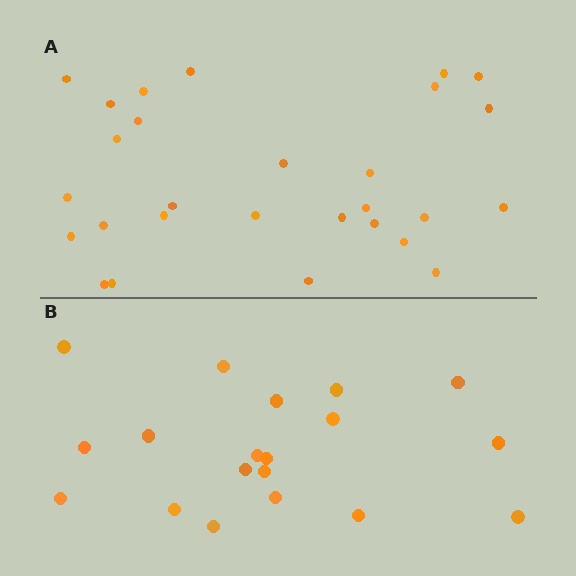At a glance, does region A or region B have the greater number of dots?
Region A (the top region) has more dots.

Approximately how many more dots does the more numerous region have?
Region A has roughly 8 or so more dots than region B.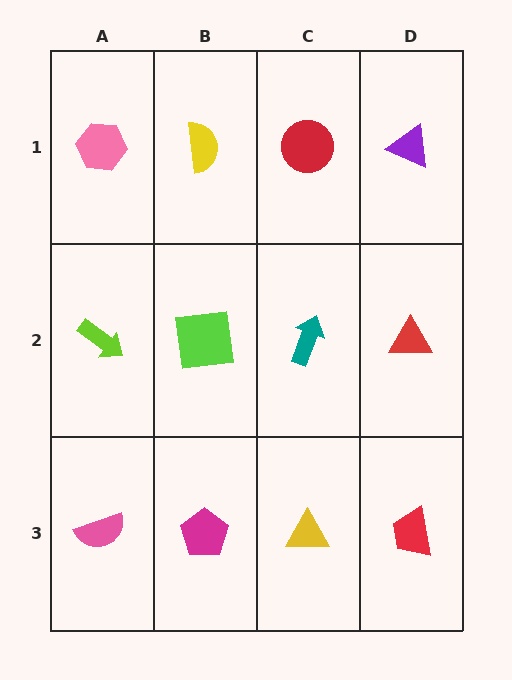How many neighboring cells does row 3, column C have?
3.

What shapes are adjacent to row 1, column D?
A red triangle (row 2, column D), a red circle (row 1, column C).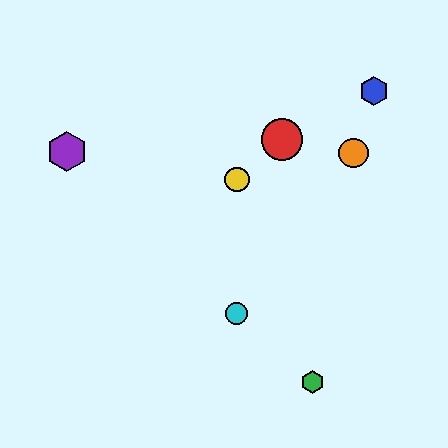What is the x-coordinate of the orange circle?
The orange circle is at x≈354.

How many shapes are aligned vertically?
2 shapes (the yellow circle, the cyan circle) are aligned vertically.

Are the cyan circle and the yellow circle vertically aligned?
Yes, both are at x≈237.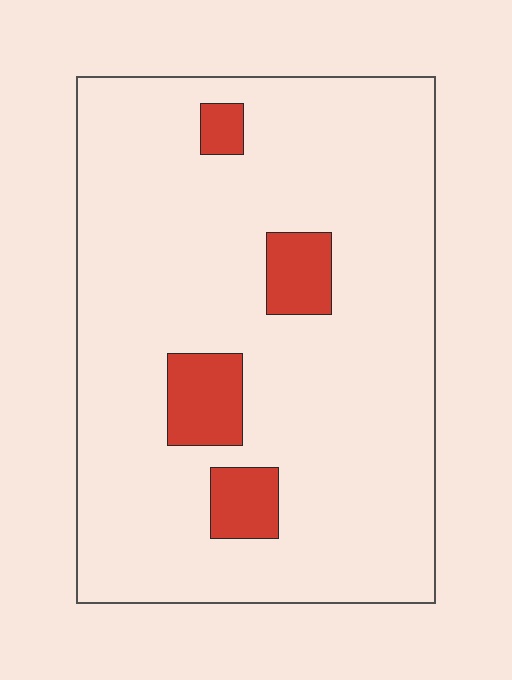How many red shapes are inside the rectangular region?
4.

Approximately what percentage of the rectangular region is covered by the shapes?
Approximately 10%.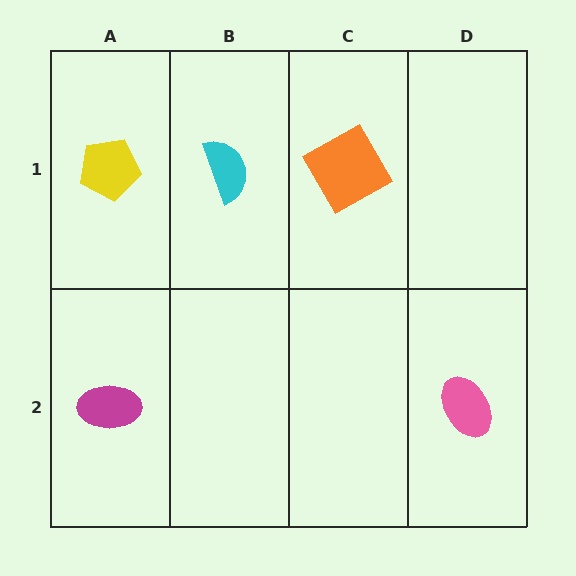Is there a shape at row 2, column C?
No, that cell is empty.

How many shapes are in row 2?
2 shapes.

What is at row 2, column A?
A magenta ellipse.